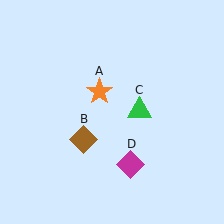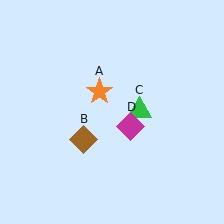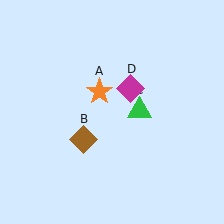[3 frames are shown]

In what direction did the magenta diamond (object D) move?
The magenta diamond (object D) moved up.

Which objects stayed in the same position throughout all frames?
Orange star (object A) and brown diamond (object B) and green triangle (object C) remained stationary.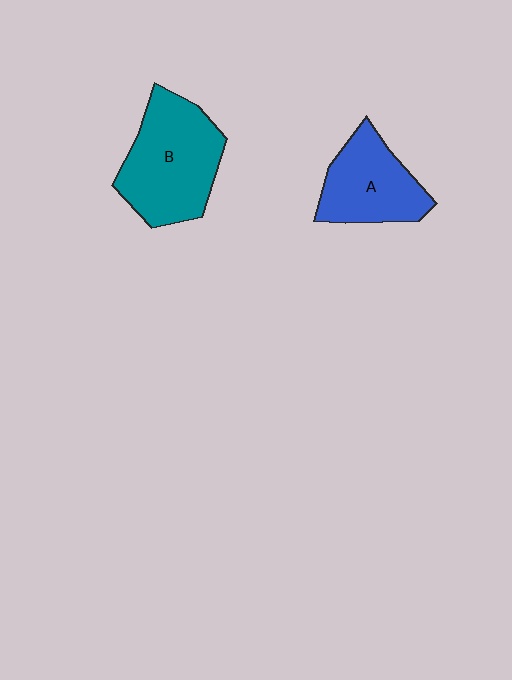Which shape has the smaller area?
Shape A (blue).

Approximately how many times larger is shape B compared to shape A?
Approximately 1.4 times.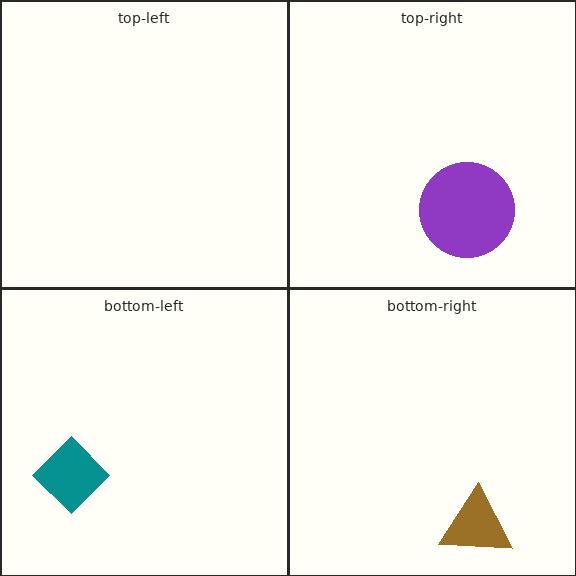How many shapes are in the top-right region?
1.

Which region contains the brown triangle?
The bottom-right region.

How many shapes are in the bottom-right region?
1.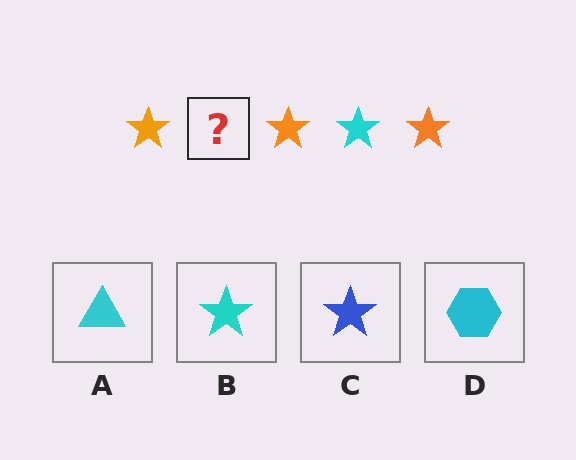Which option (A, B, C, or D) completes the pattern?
B.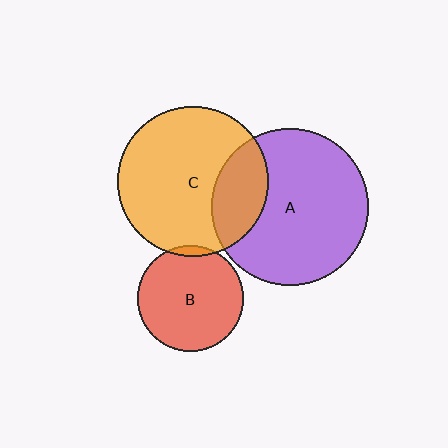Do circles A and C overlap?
Yes.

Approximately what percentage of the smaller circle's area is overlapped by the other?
Approximately 25%.